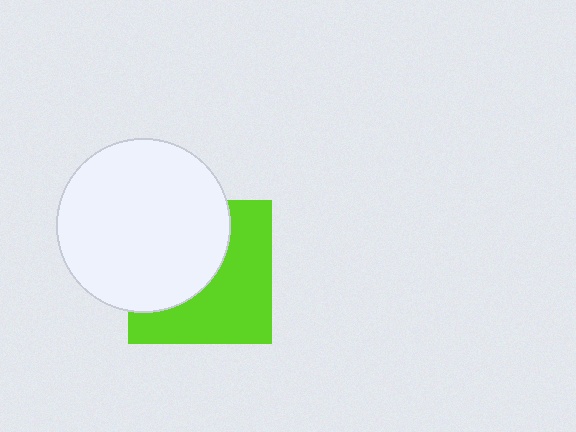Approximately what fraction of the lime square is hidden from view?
Roughly 49% of the lime square is hidden behind the white circle.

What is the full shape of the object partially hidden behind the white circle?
The partially hidden object is a lime square.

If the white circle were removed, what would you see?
You would see the complete lime square.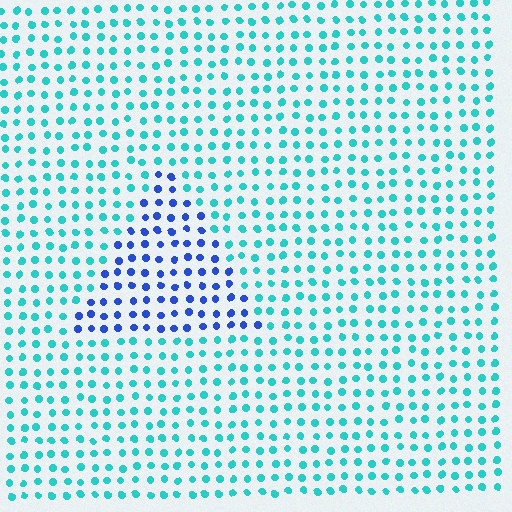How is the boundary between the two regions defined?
The boundary is defined purely by a slight shift in hue (about 50 degrees). Spacing, size, and orientation are identical on both sides.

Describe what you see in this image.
The image is filled with small cyan elements in a uniform arrangement. A triangle-shaped region is visible where the elements are tinted to a slightly different hue, forming a subtle color boundary.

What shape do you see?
I see a triangle.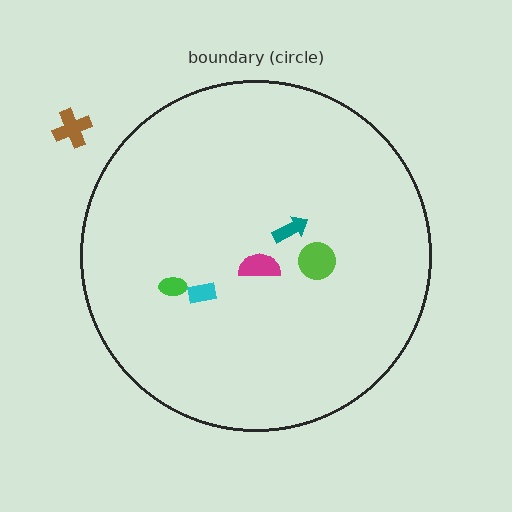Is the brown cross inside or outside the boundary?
Outside.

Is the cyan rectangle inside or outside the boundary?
Inside.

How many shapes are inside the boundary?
5 inside, 1 outside.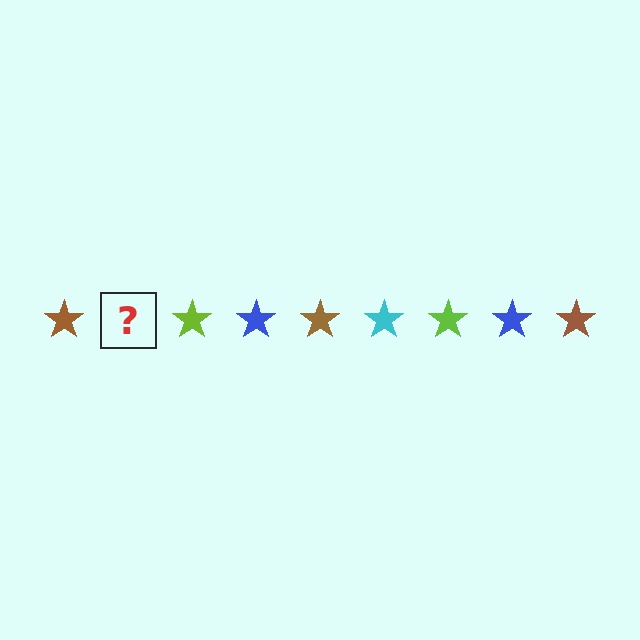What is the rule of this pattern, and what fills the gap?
The rule is that the pattern cycles through brown, cyan, lime, blue stars. The gap should be filled with a cyan star.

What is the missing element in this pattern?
The missing element is a cyan star.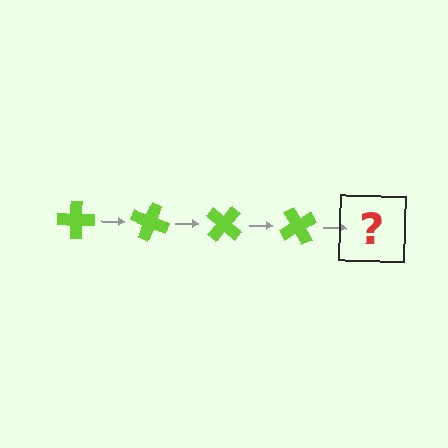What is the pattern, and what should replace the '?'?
The pattern is that the cross rotates 20 degrees each step. The '?' should be a lime cross rotated 80 degrees.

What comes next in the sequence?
The next element should be a lime cross rotated 80 degrees.